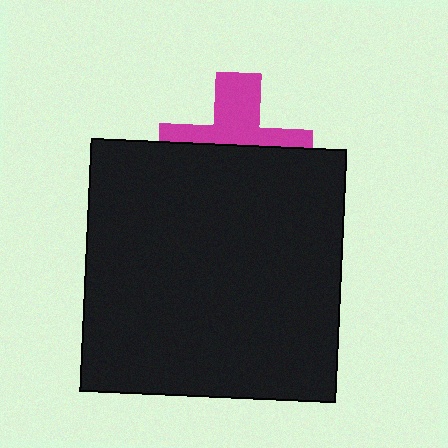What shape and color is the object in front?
The object in front is a black rectangle.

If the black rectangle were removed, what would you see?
You would see the complete magenta cross.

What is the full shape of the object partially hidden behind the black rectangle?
The partially hidden object is a magenta cross.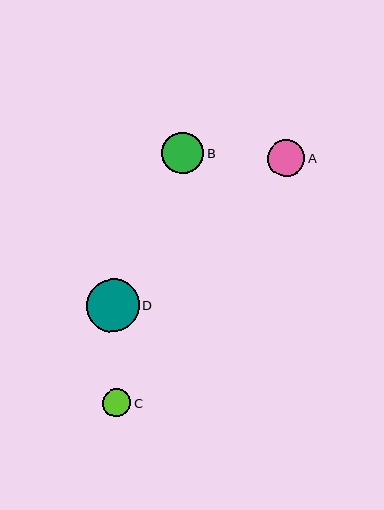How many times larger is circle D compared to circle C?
Circle D is approximately 1.9 times the size of circle C.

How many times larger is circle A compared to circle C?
Circle A is approximately 1.3 times the size of circle C.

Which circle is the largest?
Circle D is the largest with a size of approximately 53 pixels.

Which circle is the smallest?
Circle C is the smallest with a size of approximately 29 pixels.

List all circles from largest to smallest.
From largest to smallest: D, B, A, C.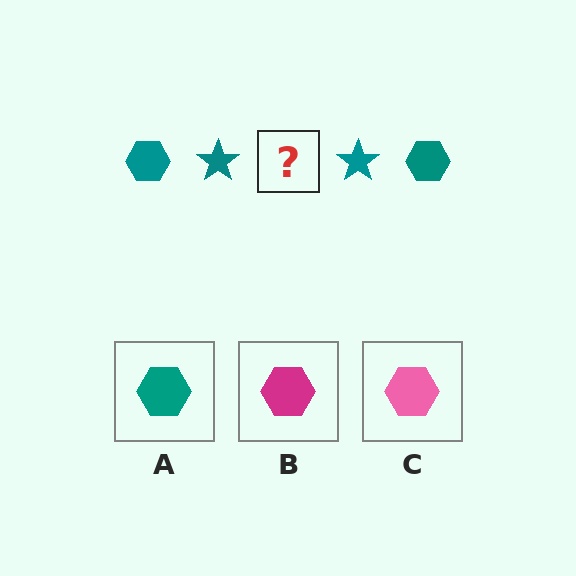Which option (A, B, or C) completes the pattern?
A.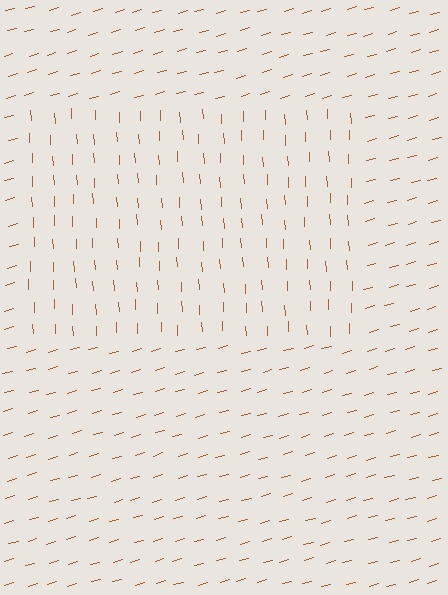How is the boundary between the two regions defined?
The boundary is defined purely by a change in line orientation (approximately 77 degrees difference). All lines are the same color and thickness.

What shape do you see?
I see a rectangle.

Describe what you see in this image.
The image is filled with small brown line segments. A rectangle region in the image has lines oriented differently from the surrounding lines, creating a visible texture boundary.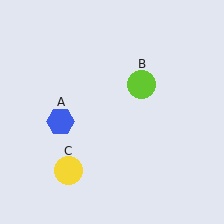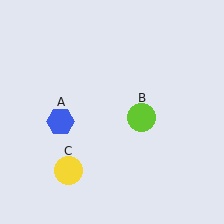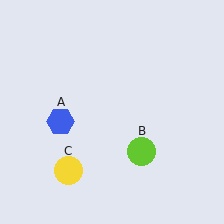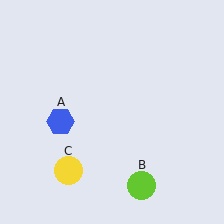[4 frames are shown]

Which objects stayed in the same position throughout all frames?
Blue hexagon (object A) and yellow circle (object C) remained stationary.